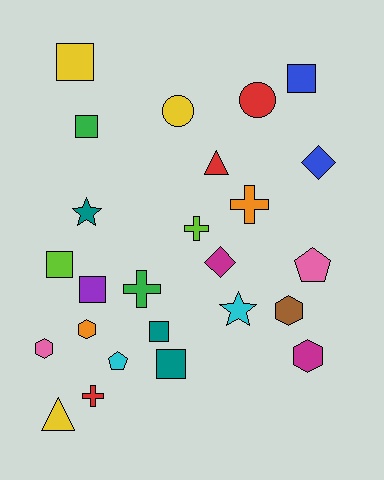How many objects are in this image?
There are 25 objects.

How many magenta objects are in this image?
There are 2 magenta objects.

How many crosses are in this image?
There are 4 crosses.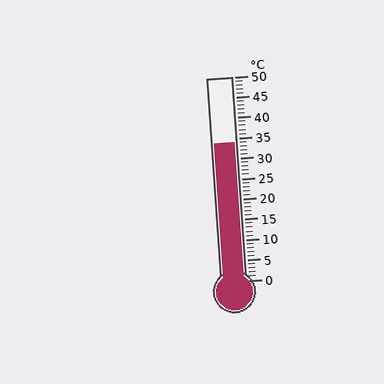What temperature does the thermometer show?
The thermometer shows approximately 34°C.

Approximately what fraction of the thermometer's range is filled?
The thermometer is filled to approximately 70% of its range.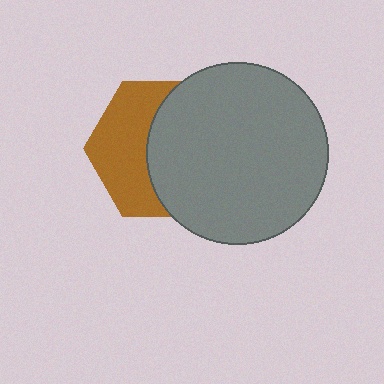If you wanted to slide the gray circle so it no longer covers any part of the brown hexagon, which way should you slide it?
Slide it right — that is the most direct way to separate the two shapes.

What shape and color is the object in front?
The object in front is a gray circle.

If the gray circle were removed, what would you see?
You would see the complete brown hexagon.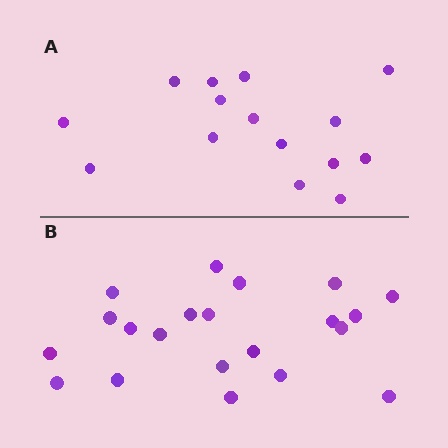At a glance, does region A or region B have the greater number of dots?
Region B (the bottom region) has more dots.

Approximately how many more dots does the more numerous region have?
Region B has about 6 more dots than region A.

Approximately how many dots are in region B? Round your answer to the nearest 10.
About 20 dots. (The exact count is 21, which rounds to 20.)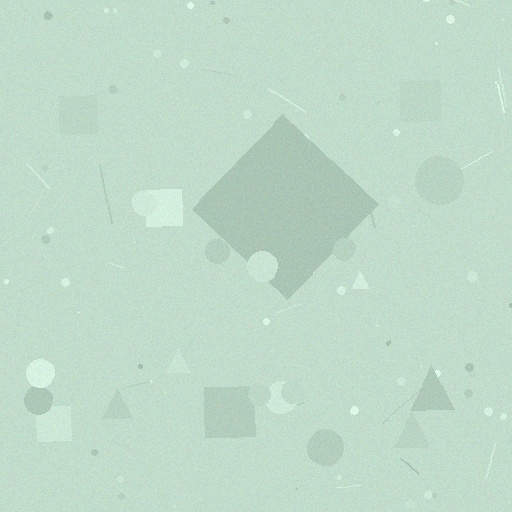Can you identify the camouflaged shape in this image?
The camouflaged shape is a diamond.